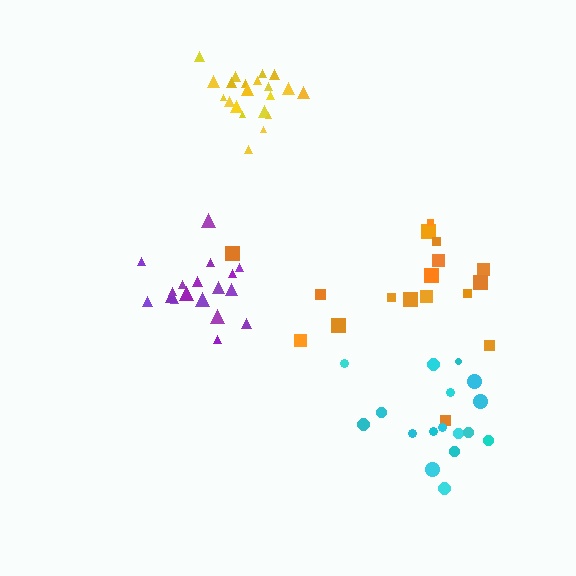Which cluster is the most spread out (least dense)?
Orange.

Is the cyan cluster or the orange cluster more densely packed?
Cyan.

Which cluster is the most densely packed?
Purple.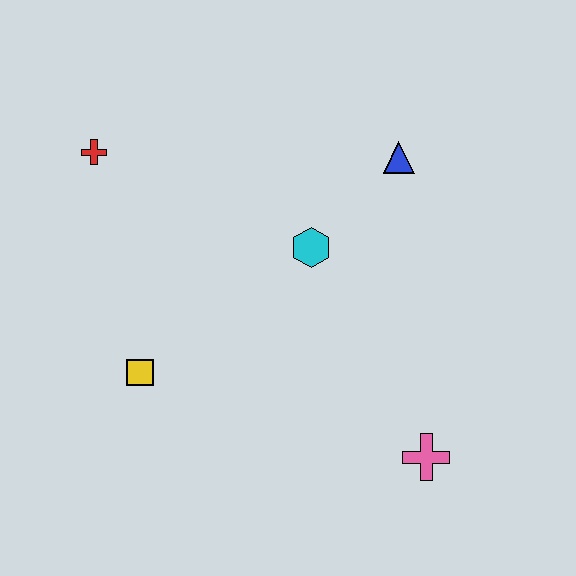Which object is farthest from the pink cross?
The red cross is farthest from the pink cross.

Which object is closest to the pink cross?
The cyan hexagon is closest to the pink cross.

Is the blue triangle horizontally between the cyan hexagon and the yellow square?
No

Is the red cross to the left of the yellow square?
Yes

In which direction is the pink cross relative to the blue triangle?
The pink cross is below the blue triangle.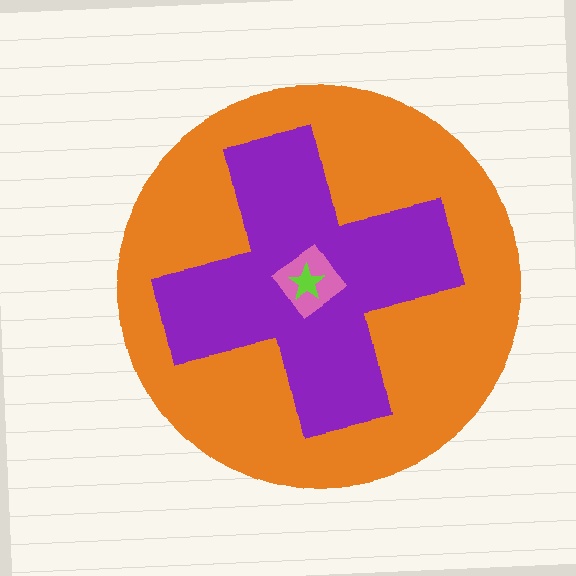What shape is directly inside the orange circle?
The purple cross.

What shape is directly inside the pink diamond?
The lime star.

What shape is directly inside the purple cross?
The pink diamond.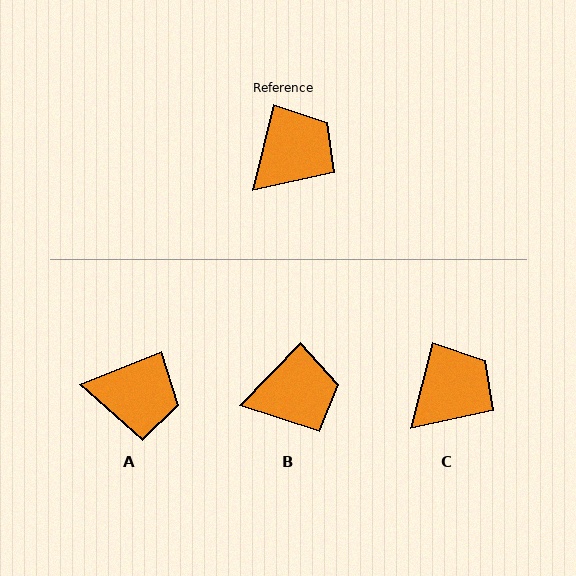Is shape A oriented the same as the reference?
No, it is off by about 54 degrees.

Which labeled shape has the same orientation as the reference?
C.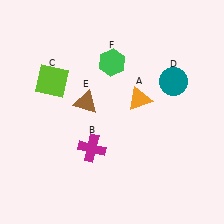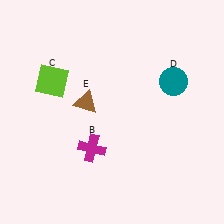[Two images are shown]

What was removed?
The orange triangle (A), the green hexagon (F) were removed in Image 2.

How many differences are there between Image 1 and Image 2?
There are 2 differences between the two images.